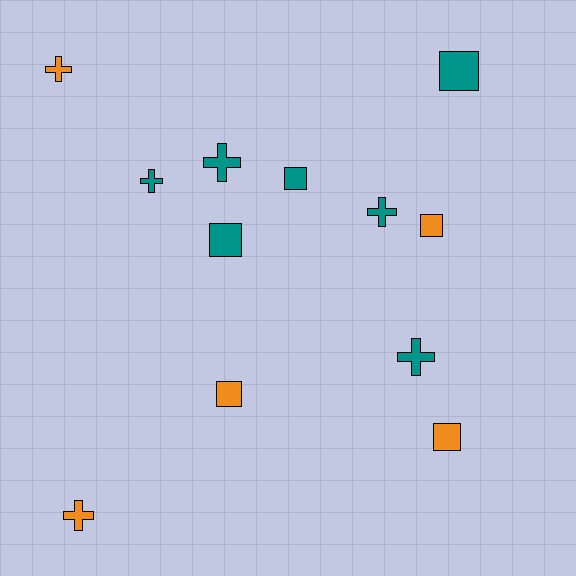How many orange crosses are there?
There are 2 orange crosses.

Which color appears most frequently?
Teal, with 7 objects.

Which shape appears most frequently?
Cross, with 6 objects.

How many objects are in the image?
There are 12 objects.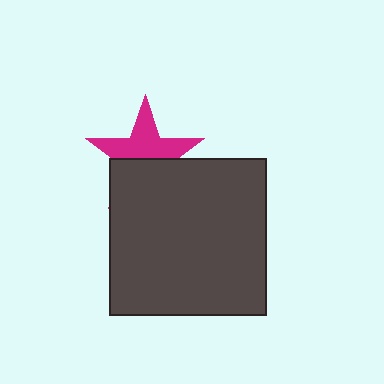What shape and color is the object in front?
The object in front is a dark gray square.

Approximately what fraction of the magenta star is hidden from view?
Roughly 46% of the magenta star is hidden behind the dark gray square.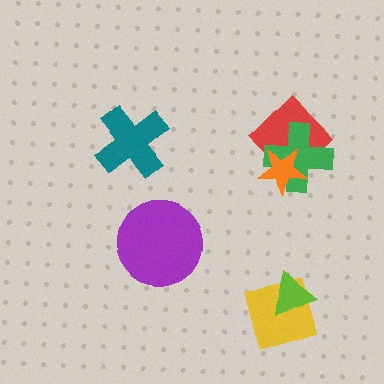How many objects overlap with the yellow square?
1 object overlaps with the yellow square.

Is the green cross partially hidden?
Yes, it is partially covered by another shape.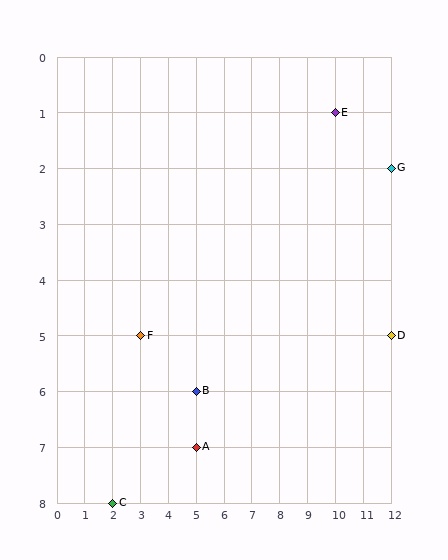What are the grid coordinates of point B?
Point B is at grid coordinates (5, 6).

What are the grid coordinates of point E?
Point E is at grid coordinates (10, 1).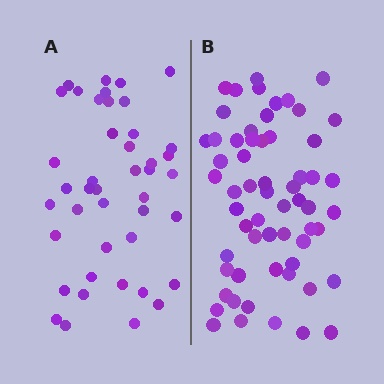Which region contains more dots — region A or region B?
Region B (the right region) has more dots.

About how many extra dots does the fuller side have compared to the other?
Region B has approximately 15 more dots than region A.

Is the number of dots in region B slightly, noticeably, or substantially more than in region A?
Region B has noticeably more, but not dramatically so. The ratio is roughly 1.4 to 1.